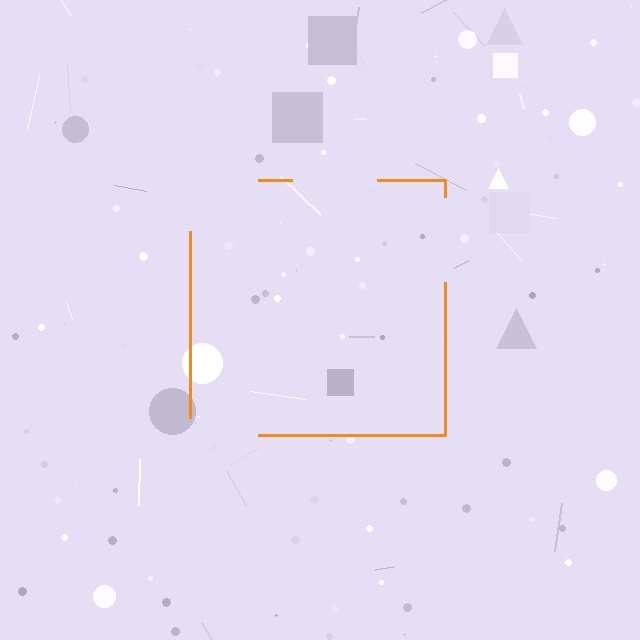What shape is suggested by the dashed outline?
The dashed outline suggests a square.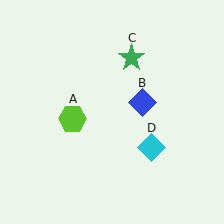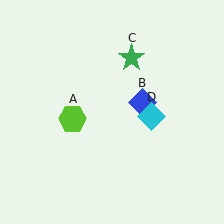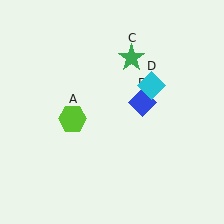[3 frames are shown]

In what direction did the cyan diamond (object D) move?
The cyan diamond (object D) moved up.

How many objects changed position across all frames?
1 object changed position: cyan diamond (object D).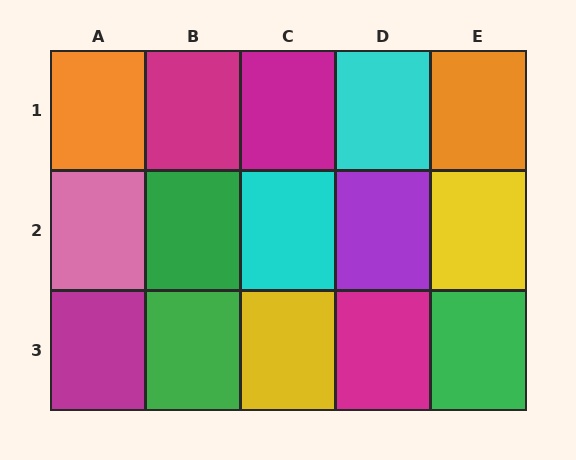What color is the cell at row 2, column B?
Green.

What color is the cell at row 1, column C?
Magenta.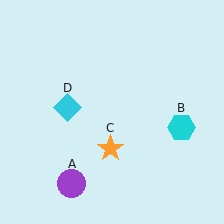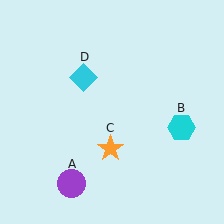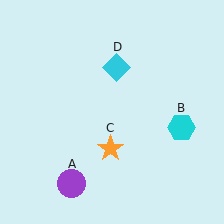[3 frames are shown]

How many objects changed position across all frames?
1 object changed position: cyan diamond (object D).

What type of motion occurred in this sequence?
The cyan diamond (object D) rotated clockwise around the center of the scene.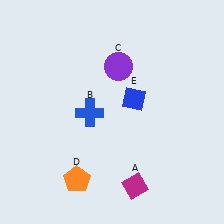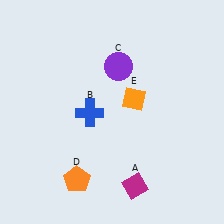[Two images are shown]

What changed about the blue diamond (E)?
In Image 1, E is blue. In Image 2, it changed to orange.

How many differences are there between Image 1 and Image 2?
There is 1 difference between the two images.